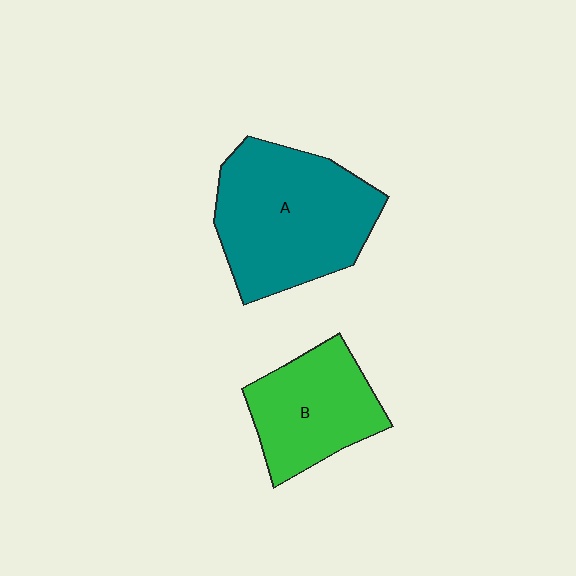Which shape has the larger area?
Shape A (teal).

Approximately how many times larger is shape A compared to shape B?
Approximately 1.5 times.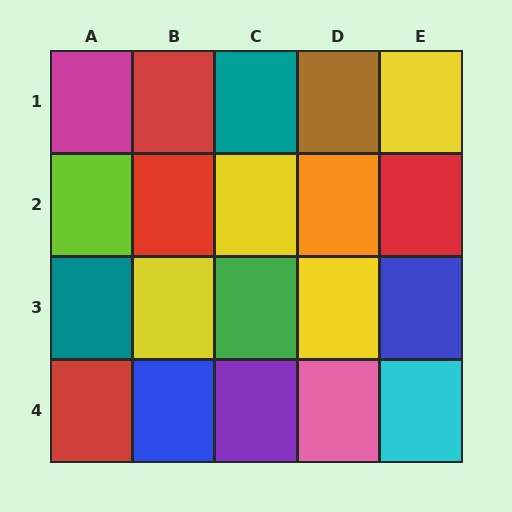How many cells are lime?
1 cell is lime.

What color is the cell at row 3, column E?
Blue.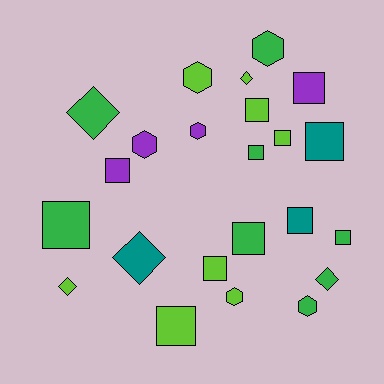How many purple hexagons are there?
There are 2 purple hexagons.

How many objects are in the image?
There are 23 objects.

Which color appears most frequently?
Lime, with 8 objects.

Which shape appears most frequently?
Square, with 12 objects.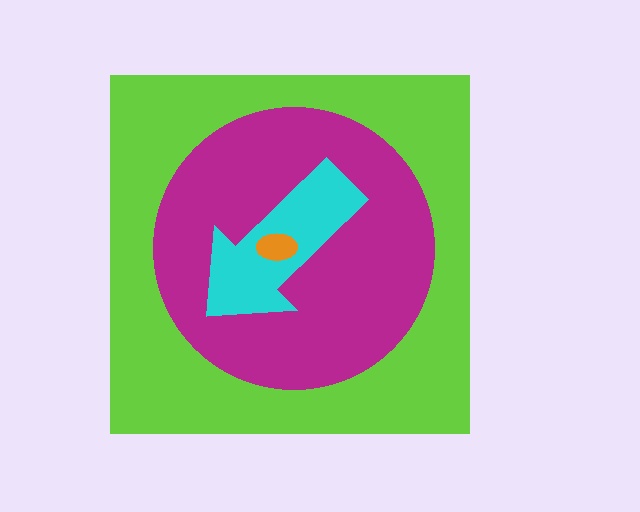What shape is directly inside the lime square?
The magenta circle.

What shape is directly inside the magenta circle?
The cyan arrow.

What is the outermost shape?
The lime square.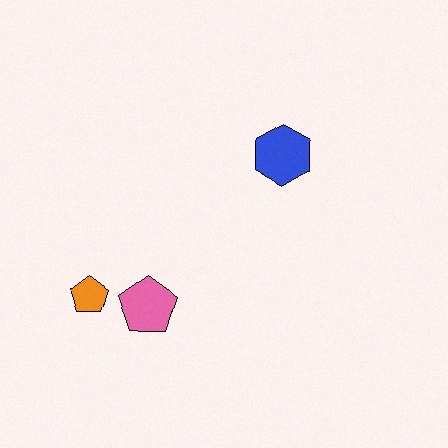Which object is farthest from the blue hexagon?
The orange pentagon is farthest from the blue hexagon.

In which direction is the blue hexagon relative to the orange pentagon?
The blue hexagon is to the right of the orange pentagon.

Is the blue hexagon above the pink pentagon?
Yes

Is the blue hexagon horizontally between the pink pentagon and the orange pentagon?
No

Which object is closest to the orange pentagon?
The pink pentagon is closest to the orange pentagon.